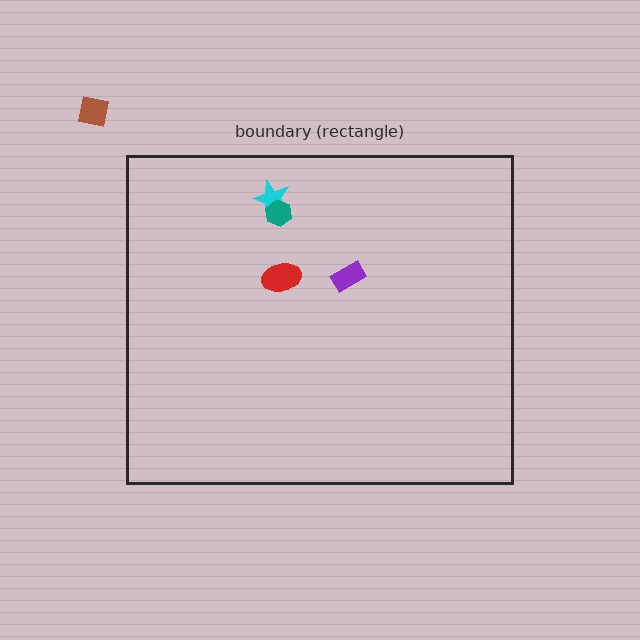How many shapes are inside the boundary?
4 inside, 1 outside.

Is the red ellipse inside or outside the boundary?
Inside.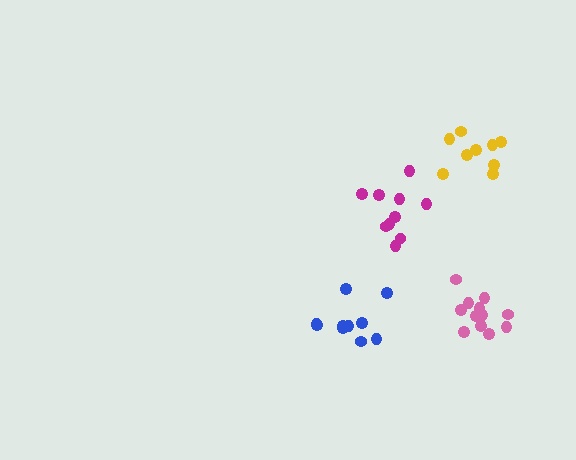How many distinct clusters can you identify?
There are 4 distinct clusters.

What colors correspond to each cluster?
The clusters are colored: magenta, yellow, pink, blue.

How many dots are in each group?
Group 1: 10 dots, Group 2: 9 dots, Group 3: 12 dots, Group 4: 10 dots (41 total).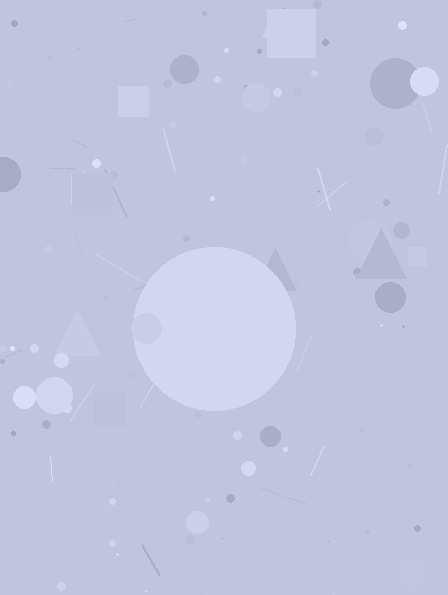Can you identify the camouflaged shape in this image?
The camouflaged shape is a circle.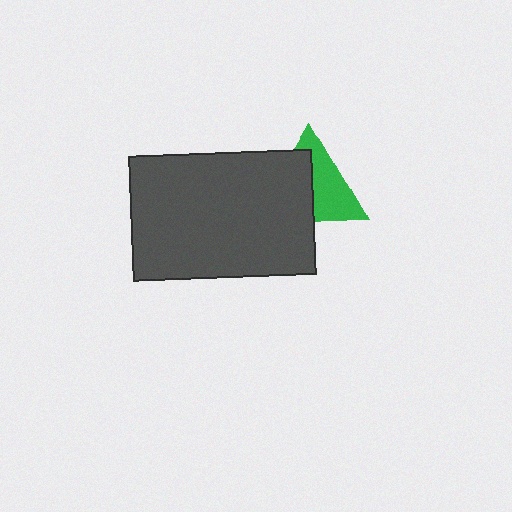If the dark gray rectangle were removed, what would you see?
You would see the complete green triangle.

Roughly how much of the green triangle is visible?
About half of it is visible (roughly 51%).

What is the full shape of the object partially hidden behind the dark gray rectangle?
The partially hidden object is a green triangle.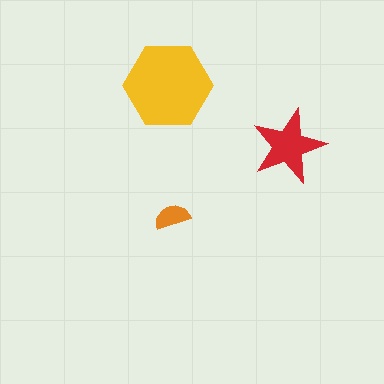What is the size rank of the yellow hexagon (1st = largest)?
1st.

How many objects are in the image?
There are 3 objects in the image.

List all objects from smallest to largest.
The orange semicircle, the red star, the yellow hexagon.